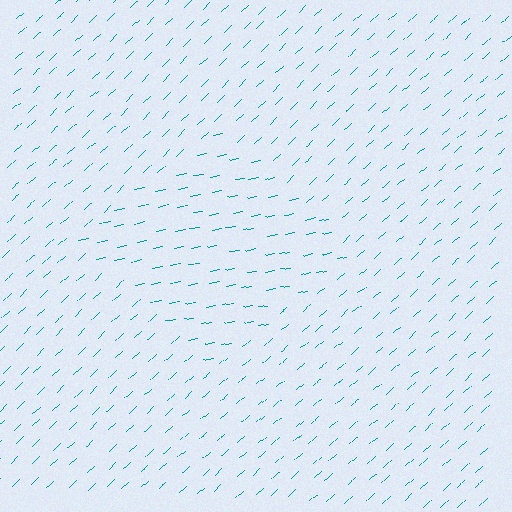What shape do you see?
I see a diamond.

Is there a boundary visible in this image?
Yes, there is a texture boundary formed by a change in line orientation.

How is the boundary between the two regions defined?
The boundary is defined purely by a change in line orientation (approximately 32 degrees difference). All lines are the same color and thickness.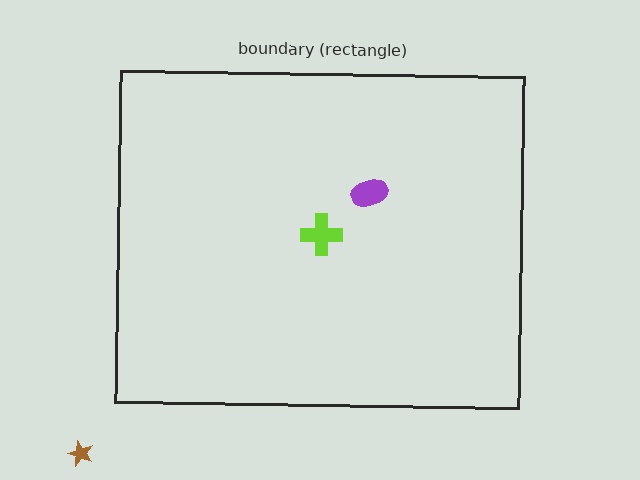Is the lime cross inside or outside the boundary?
Inside.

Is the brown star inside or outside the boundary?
Outside.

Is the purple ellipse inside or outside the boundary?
Inside.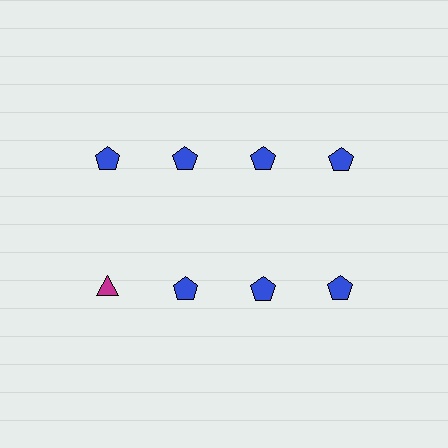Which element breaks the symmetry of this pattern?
The magenta triangle in the second row, leftmost column breaks the symmetry. All other shapes are blue pentagons.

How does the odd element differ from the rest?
It differs in both color (magenta instead of blue) and shape (triangle instead of pentagon).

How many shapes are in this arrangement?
There are 8 shapes arranged in a grid pattern.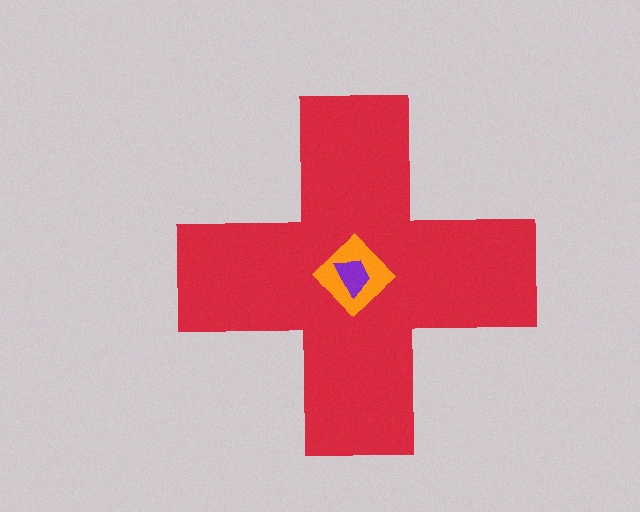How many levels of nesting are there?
3.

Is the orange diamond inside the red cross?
Yes.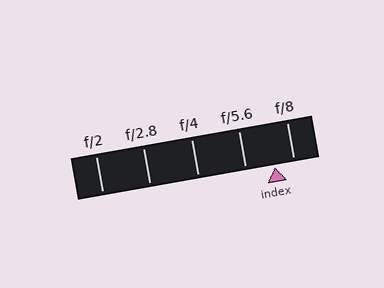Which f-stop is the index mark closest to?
The index mark is closest to f/8.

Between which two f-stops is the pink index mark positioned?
The index mark is between f/5.6 and f/8.